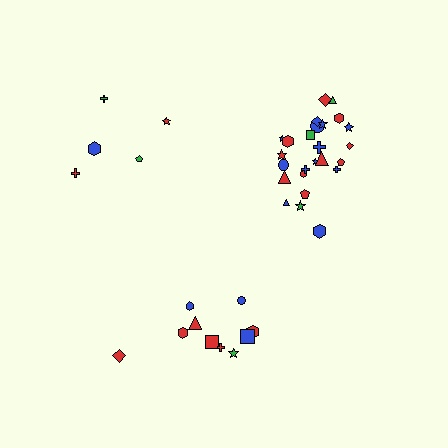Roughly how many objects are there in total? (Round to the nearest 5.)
Roughly 40 objects in total.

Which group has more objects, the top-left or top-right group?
The top-right group.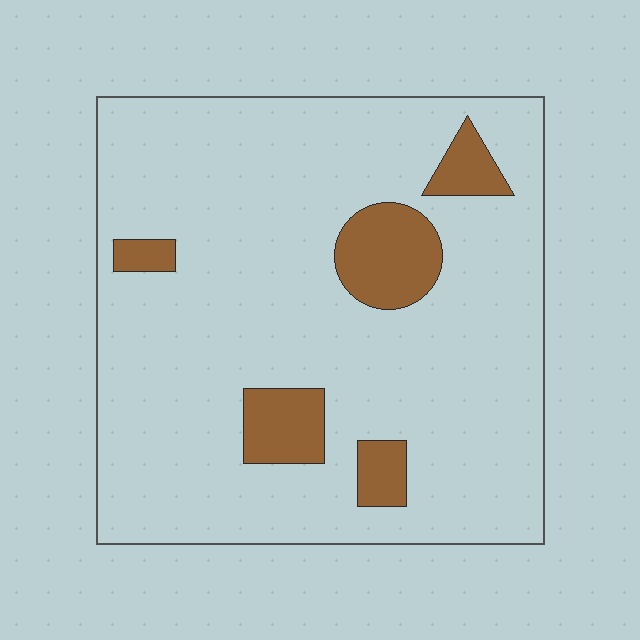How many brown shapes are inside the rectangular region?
5.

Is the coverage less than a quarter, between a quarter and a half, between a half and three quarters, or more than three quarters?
Less than a quarter.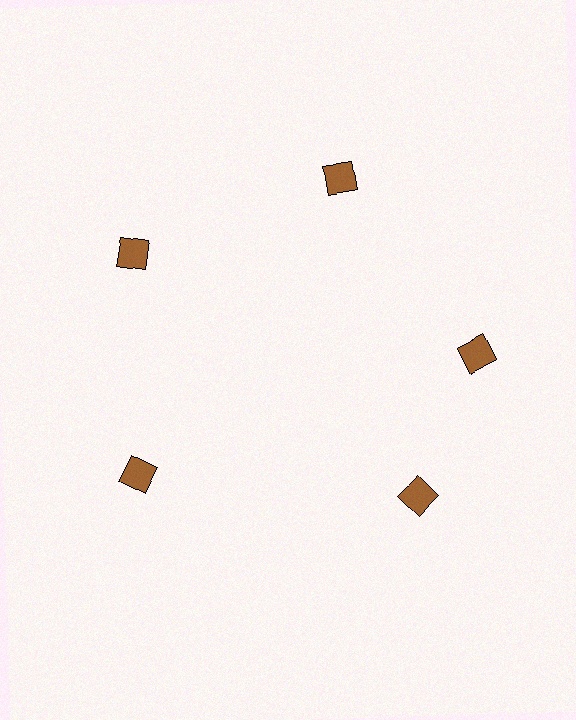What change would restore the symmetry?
The symmetry would be restored by rotating it back into even spacing with its neighbors so that all 5 squares sit at equal angles and equal distance from the center.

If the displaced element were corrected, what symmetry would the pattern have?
It would have 5-fold rotational symmetry — the pattern would map onto itself every 72 degrees.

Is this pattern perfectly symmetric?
No. The 5 brown squares are arranged in a ring, but one element near the 5 o'clock position is rotated out of alignment along the ring, breaking the 5-fold rotational symmetry.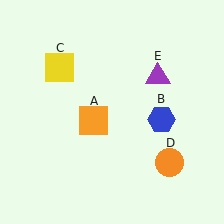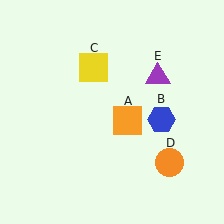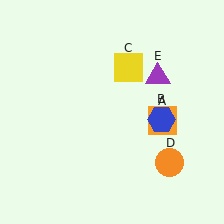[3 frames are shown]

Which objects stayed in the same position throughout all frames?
Blue hexagon (object B) and orange circle (object D) and purple triangle (object E) remained stationary.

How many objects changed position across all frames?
2 objects changed position: orange square (object A), yellow square (object C).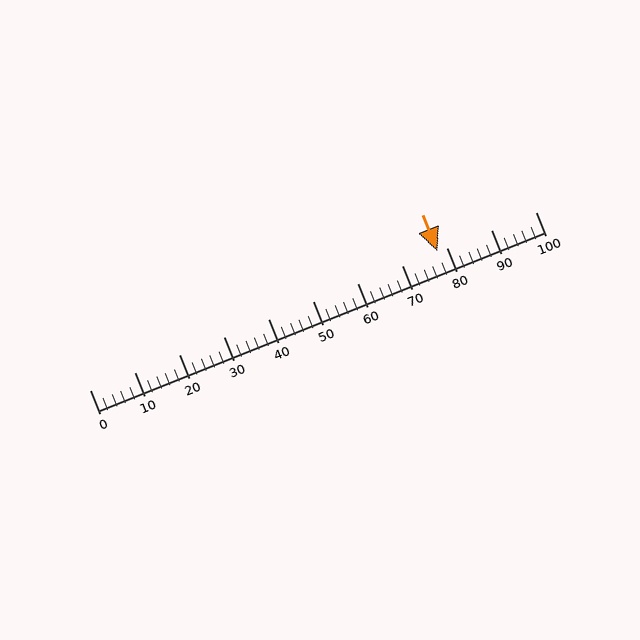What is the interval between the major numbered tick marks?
The major tick marks are spaced 10 units apart.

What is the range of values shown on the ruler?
The ruler shows values from 0 to 100.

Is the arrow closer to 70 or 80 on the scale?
The arrow is closer to 80.